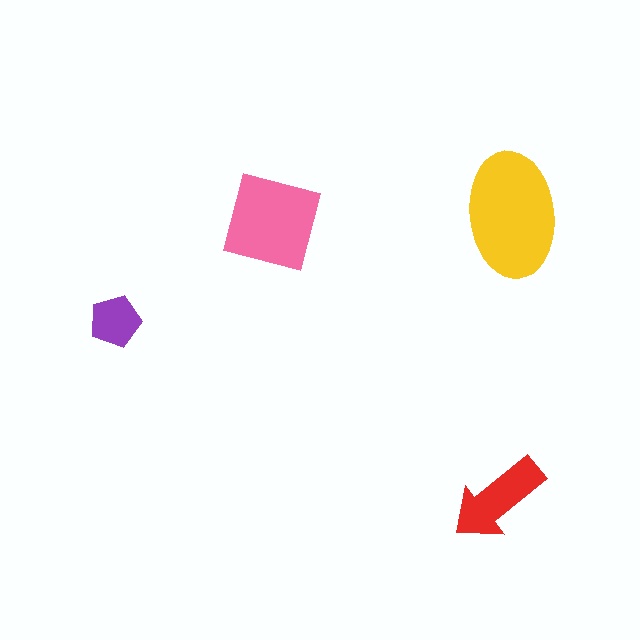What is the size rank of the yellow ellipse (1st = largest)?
1st.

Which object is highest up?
The yellow ellipse is topmost.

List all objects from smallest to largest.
The purple pentagon, the red arrow, the pink square, the yellow ellipse.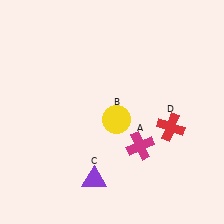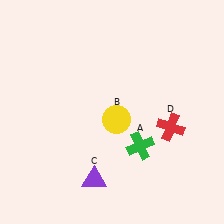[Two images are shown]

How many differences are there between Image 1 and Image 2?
There is 1 difference between the two images.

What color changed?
The cross (A) changed from magenta in Image 1 to green in Image 2.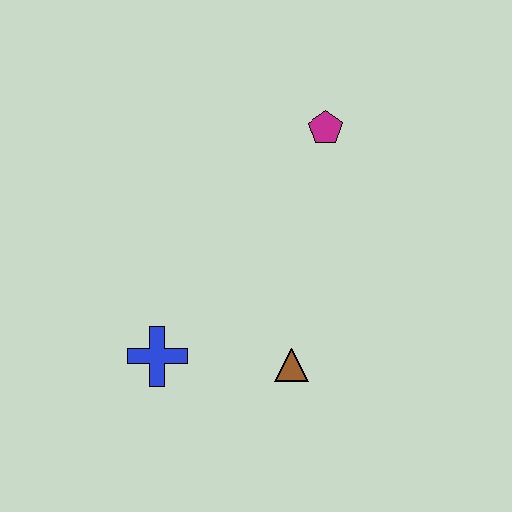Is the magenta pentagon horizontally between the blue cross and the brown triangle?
No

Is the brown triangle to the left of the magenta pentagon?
Yes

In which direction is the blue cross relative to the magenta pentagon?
The blue cross is below the magenta pentagon.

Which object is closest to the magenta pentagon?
The brown triangle is closest to the magenta pentagon.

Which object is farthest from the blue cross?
The magenta pentagon is farthest from the blue cross.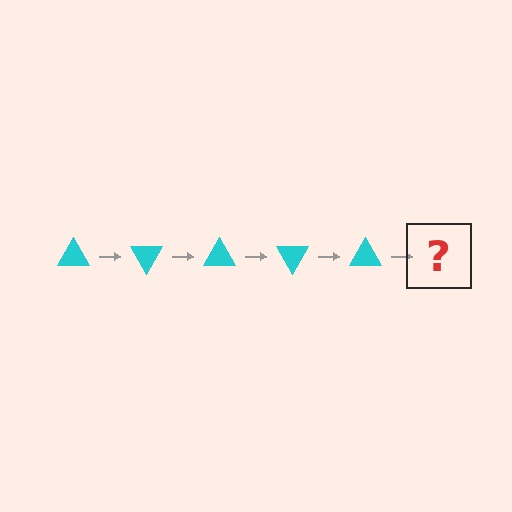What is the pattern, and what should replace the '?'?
The pattern is that the triangle rotates 60 degrees each step. The '?' should be a cyan triangle rotated 300 degrees.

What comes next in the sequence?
The next element should be a cyan triangle rotated 300 degrees.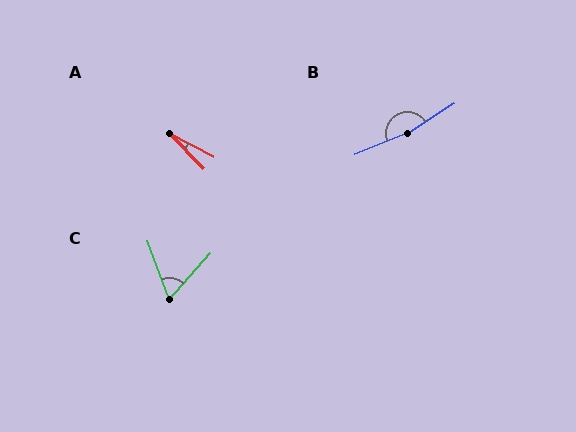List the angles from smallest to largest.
A (18°), C (62°), B (169°).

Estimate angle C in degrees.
Approximately 62 degrees.